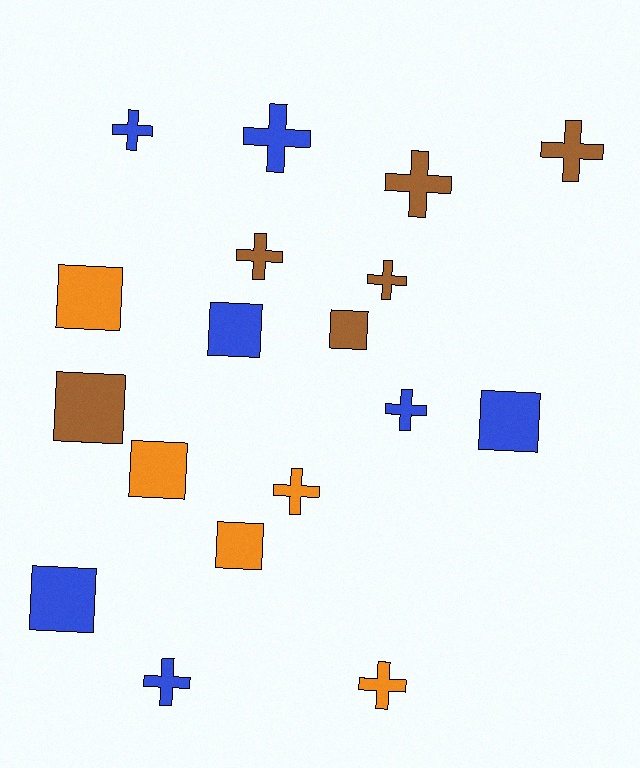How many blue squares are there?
There are 3 blue squares.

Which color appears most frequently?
Blue, with 7 objects.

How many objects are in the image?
There are 18 objects.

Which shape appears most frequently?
Cross, with 10 objects.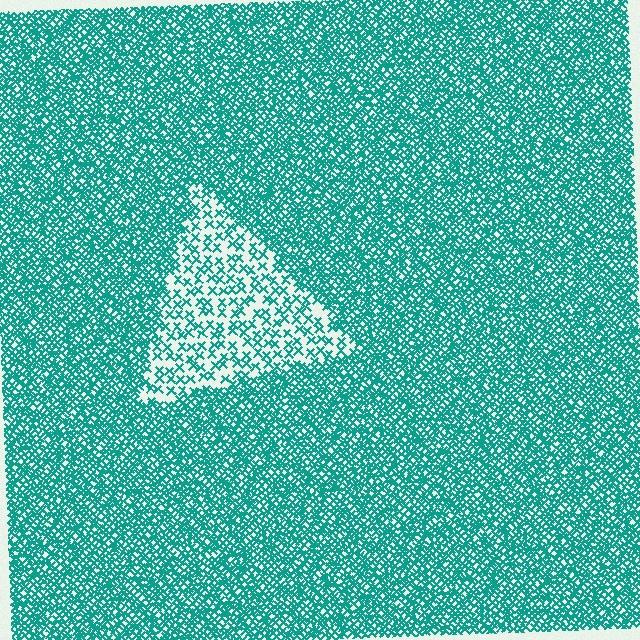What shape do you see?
I see a triangle.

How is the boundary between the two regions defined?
The boundary is defined by a change in element density (approximately 2.6x ratio). All elements are the same color, size, and shape.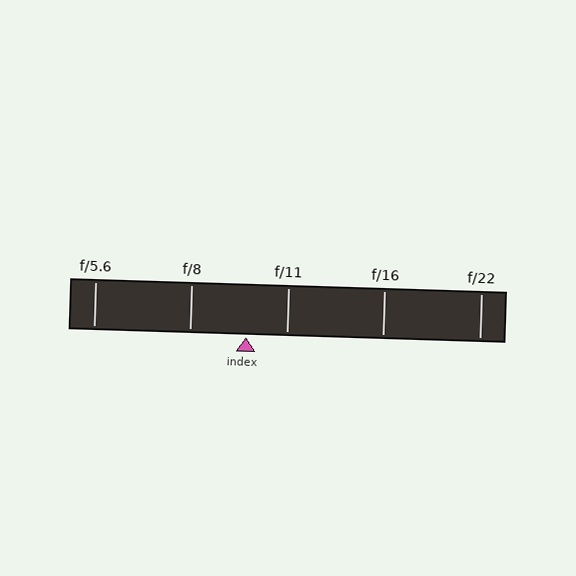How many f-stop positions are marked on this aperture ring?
There are 5 f-stop positions marked.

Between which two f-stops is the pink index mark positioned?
The index mark is between f/8 and f/11.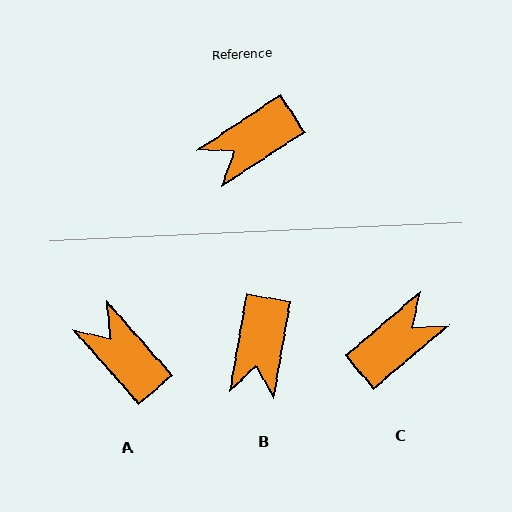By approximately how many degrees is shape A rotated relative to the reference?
Approximately 82 degrees clockwise.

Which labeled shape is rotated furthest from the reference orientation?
C, about 173 degrees away.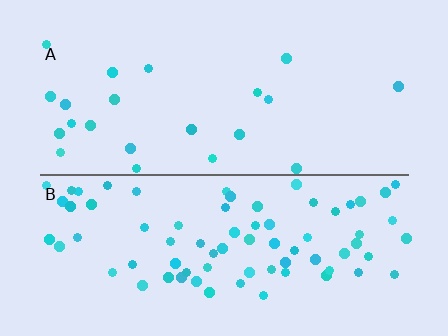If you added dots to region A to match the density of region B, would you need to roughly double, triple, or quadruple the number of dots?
Approximately triple.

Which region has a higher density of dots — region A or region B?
B (the bottom).